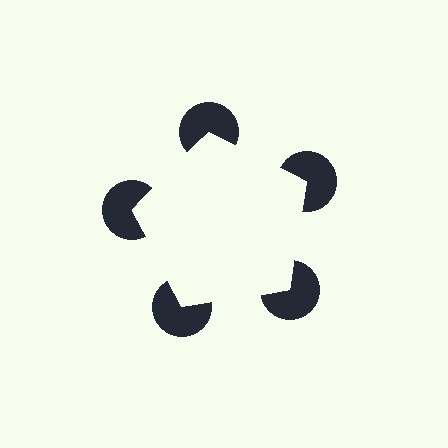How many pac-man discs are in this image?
There are 5 — one at each vertex of the illusory pentagon.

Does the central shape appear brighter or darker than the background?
It typically appears slightly brighter than the background, even though no actual brightness change is drawn.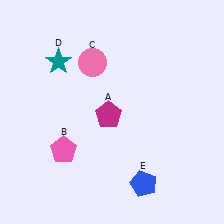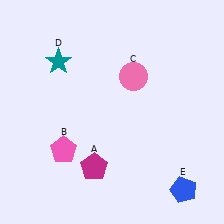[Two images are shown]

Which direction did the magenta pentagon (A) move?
The magenta pentagon (A) moved down.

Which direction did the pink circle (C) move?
The pink circle (C) moved right.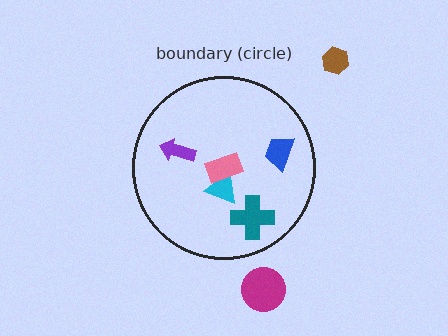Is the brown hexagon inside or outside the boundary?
Outside.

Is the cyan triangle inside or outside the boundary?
Inside.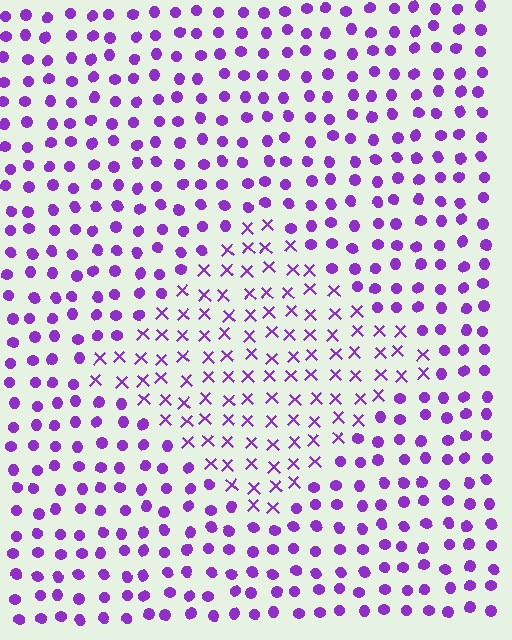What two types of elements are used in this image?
The image uses X marks inside the diamond region and circles outside it.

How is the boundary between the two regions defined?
The boundary is defined by a change in element shape: X marks inside vs. circles outside. All elements share the same color and spacing.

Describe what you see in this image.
The image is filled with small purple elements arranged in a uniform grid. A diamond-shaped region contains X marks, while the surrounding area contains circles. The boundary is defined purely by the change in element shape.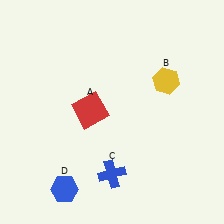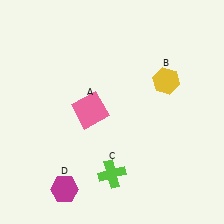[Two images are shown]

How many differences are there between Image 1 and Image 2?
There are 3 differences between the two images.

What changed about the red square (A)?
In Image 1, A is red. In Image 2, it changed to pink.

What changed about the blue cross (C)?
In Image 1, C is blue. In Image 2, it changed to lime.